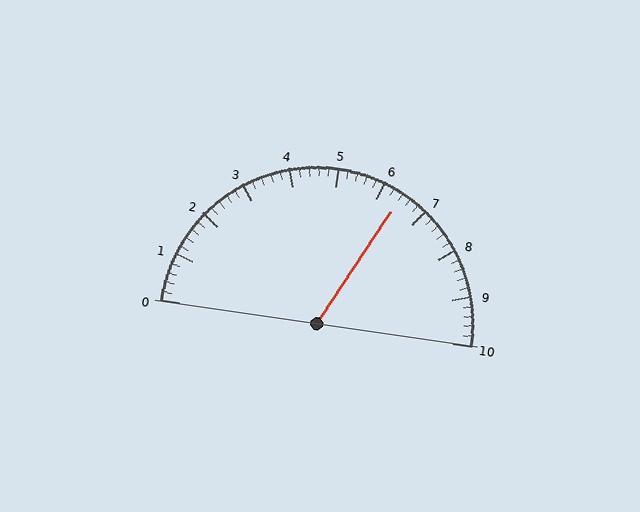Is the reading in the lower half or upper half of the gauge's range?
The reading is in the upper half of the range (0 to 10).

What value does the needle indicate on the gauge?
The needle indicates approximately 6.4.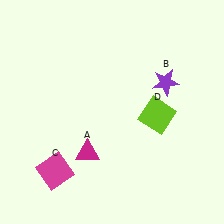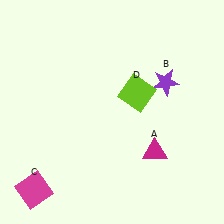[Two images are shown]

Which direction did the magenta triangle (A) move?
The magenta triangle (A) moved right.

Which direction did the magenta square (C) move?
The magenta square (C) moved left.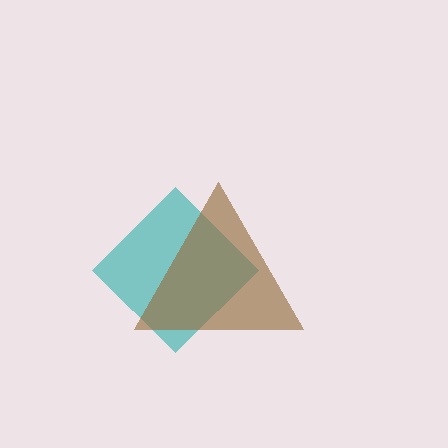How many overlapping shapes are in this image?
There are 2 overlapping shapes in the image.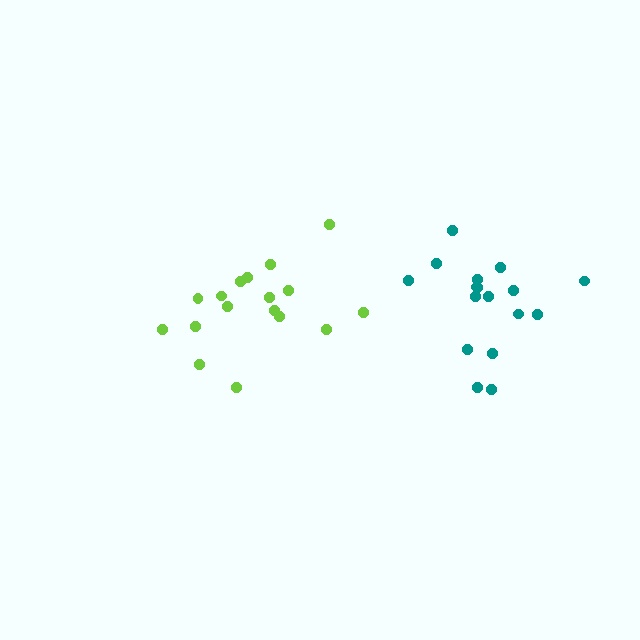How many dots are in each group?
Group 1: 17 dots, Group 2: 17 dots (34 total).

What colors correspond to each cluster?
The clusters are colored: lime, teal.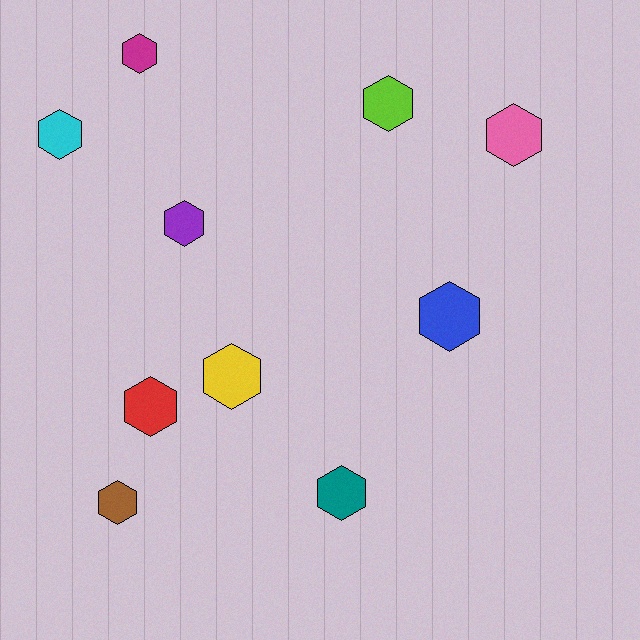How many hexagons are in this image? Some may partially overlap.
There are 10 hexagons.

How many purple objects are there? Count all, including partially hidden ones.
There is 1 purple object.